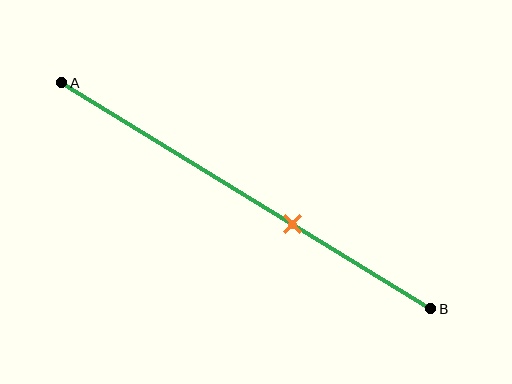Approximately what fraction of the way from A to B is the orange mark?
The orange mark is approximately 65% of the way from A to B.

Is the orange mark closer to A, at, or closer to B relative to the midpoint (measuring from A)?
The orange mark is closer to point B than the midpoint of segment AB.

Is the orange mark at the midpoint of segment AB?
No, the mark is at about 65% from A, not at the 50% midpoint.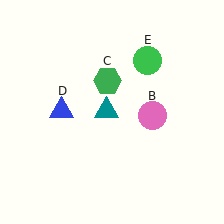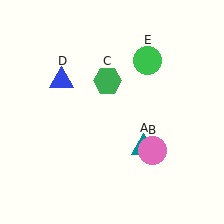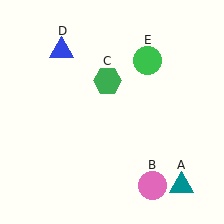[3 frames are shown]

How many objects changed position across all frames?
3 objects changed position: teal triangle (object A), pink circle (object B), blue triangle (object D).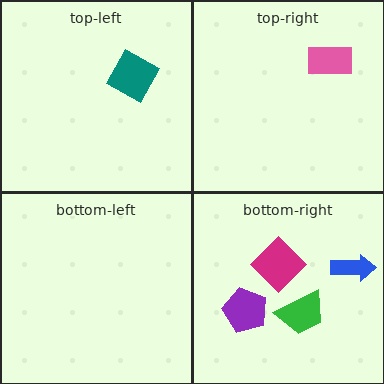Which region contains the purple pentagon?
The bottom-right region.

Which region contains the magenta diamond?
The bottom-right region.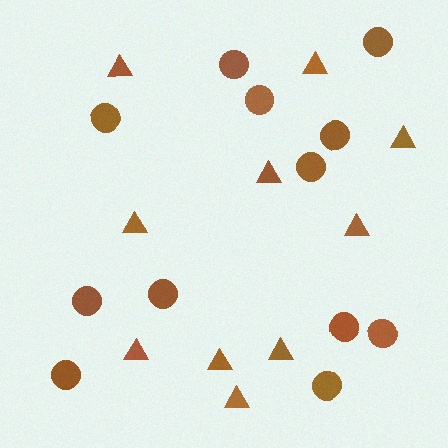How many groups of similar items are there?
There are 2 groups: one group of circles (12) and one group of triangles (10).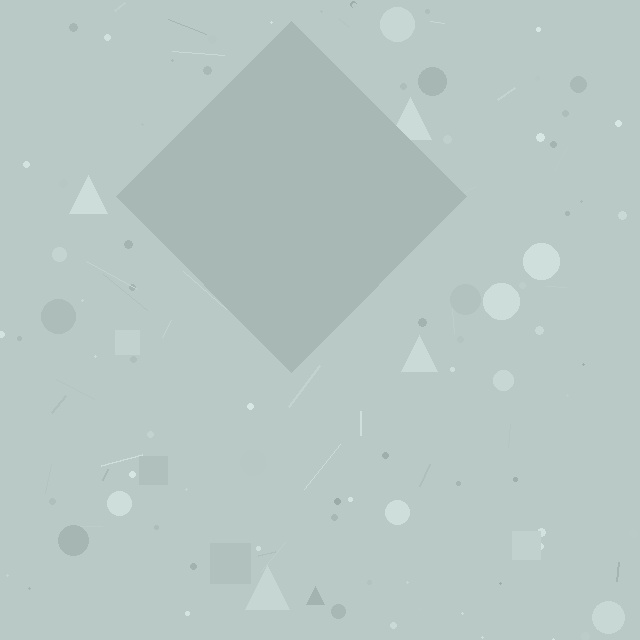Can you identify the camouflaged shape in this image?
The camouflaged shape is a diamond.